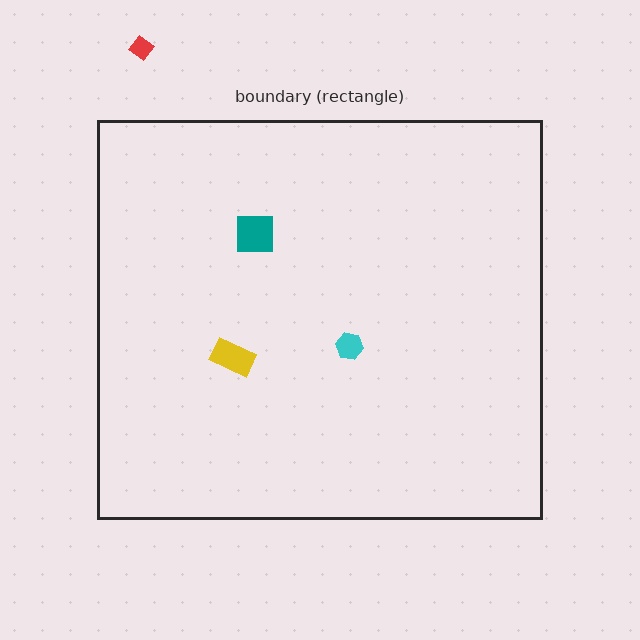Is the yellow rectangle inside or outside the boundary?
Inside.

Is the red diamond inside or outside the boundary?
Outside.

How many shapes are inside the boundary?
3 inside, 1 outside.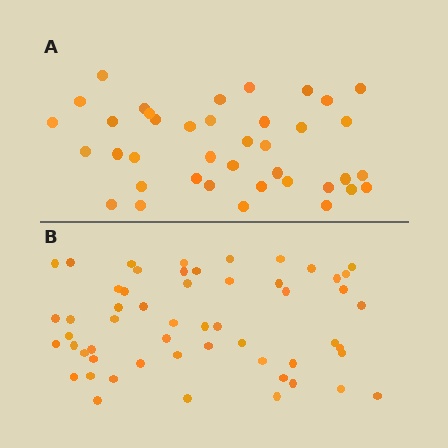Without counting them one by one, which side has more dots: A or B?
Region B (the bottom region) has more dots.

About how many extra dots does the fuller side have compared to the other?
Region B has approximately 15 more dots than region A.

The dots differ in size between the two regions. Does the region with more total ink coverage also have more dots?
No. Region A has more total ink coverage because its dots are larger, but region B actually contains more individual dots. Total area can be misleading — the number of items is what matters here.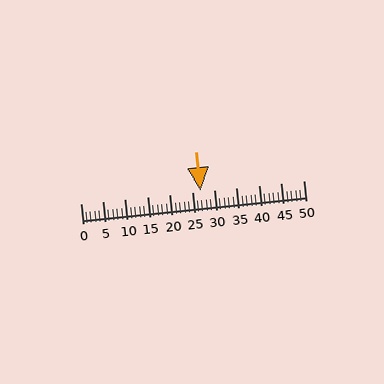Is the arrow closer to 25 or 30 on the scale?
The arrow is closer to 25.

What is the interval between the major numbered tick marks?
The major tick marks are spaced 5 units apart.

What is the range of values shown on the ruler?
The ruler shows values from 0 to 50.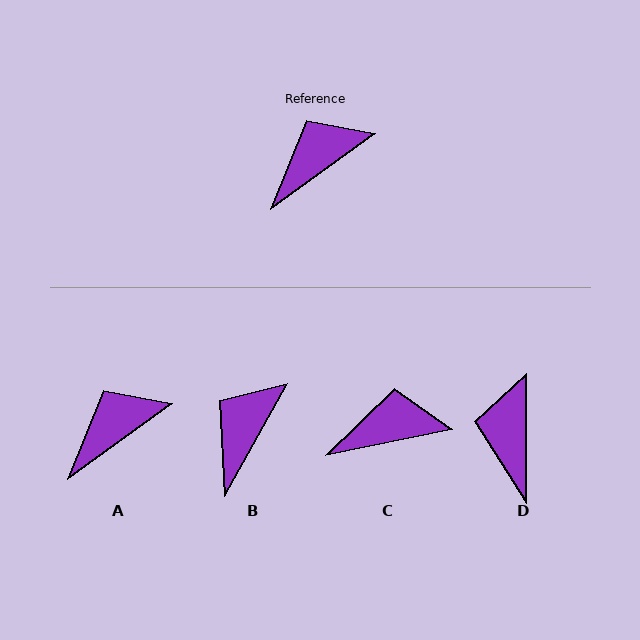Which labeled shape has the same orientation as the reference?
A.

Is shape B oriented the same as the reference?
No, it is off by about 25 degrees.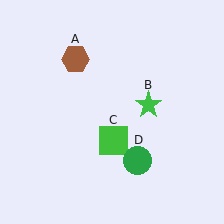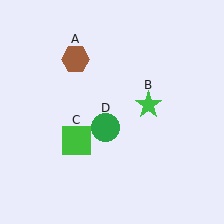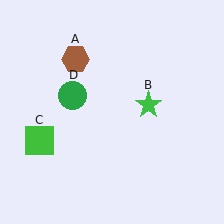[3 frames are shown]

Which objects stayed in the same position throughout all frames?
Brown hexagon (object A) and green star (object B) remained stationary.